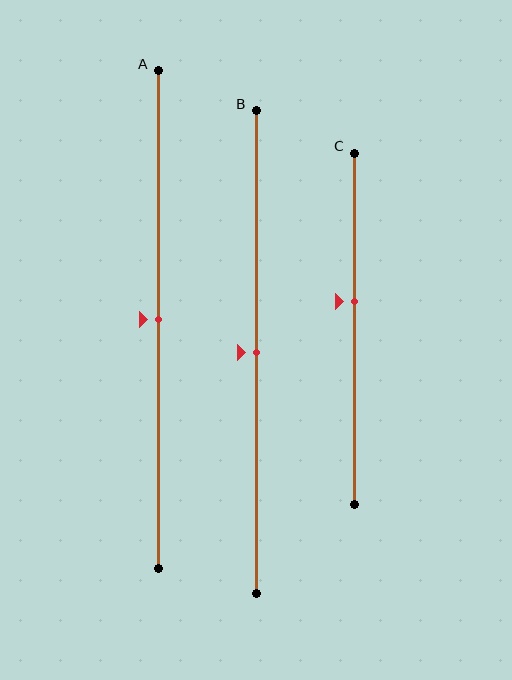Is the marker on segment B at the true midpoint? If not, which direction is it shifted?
Yes, the marker on segment B is at the true midpoint.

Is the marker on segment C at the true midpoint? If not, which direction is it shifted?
No, the marker on segment C is shifted upward by about 8% of the segment length.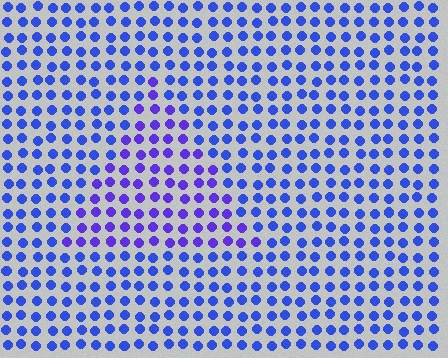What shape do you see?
I see a triangle.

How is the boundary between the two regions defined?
The boundary is defined purely by a slight shift in hue (about 27 degrees). Spacing, size, and orientation are identical on both sides.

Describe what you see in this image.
The image is filled with small blue elements in a uniform arrangement. A triangle-shaped region is visible where the elements are tinted to a slightly different hue, forming a subtle color boundary.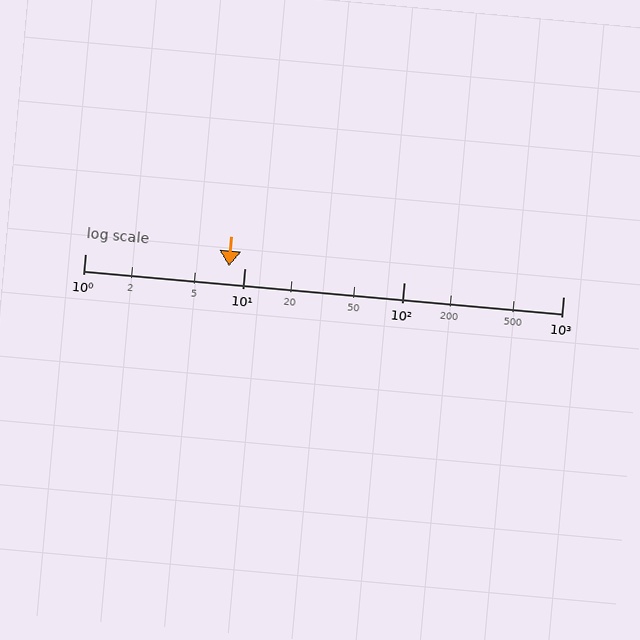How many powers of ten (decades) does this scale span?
The scale spans 3 decades, from 1 to 1000.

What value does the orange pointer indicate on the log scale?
The pointer indicates approximately 8.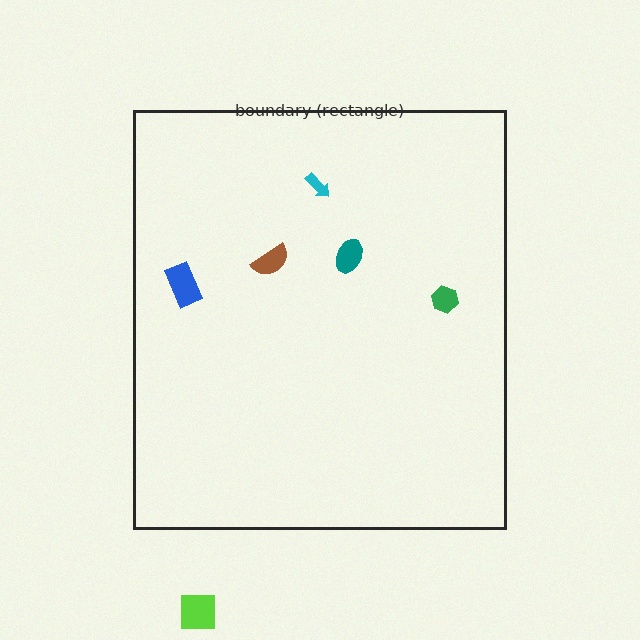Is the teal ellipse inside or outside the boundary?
Inside.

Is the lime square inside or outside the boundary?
Outside.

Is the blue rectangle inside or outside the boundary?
Inside.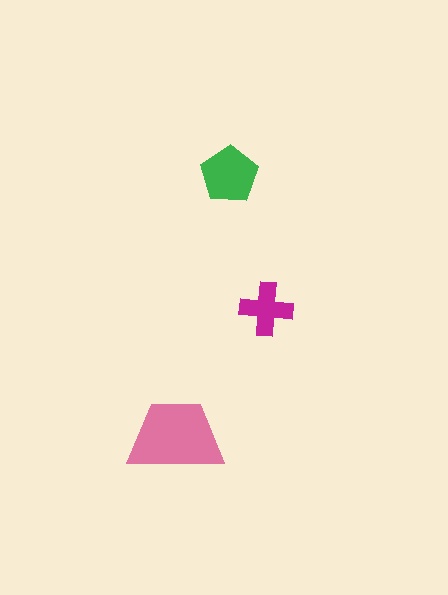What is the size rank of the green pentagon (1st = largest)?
2nd.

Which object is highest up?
The green pentagon is topmost.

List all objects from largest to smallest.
The pink trapezoid, the green pentagon, the magenta cross.